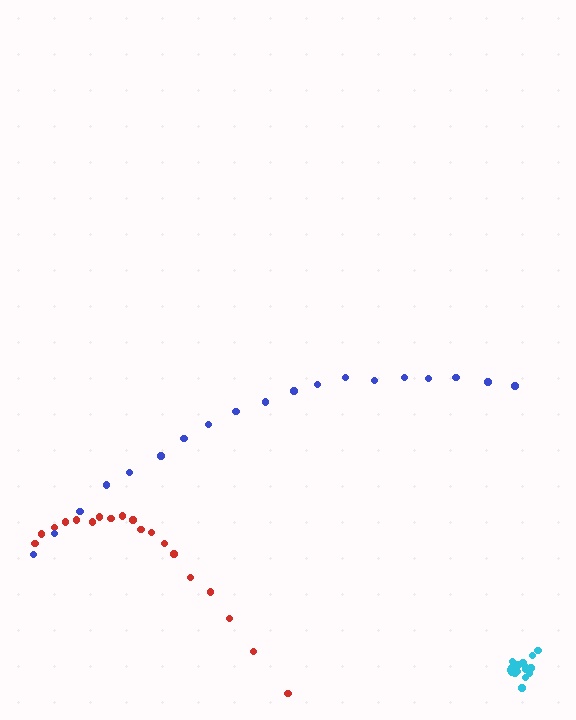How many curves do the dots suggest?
There are 3 distinct paths.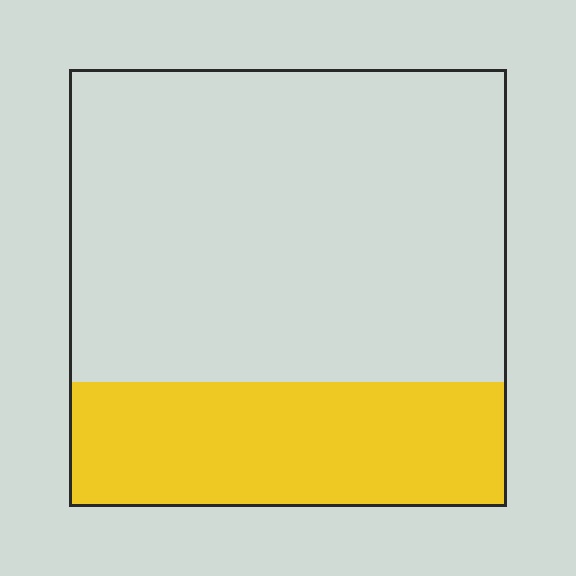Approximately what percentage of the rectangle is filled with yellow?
Approximately 30%.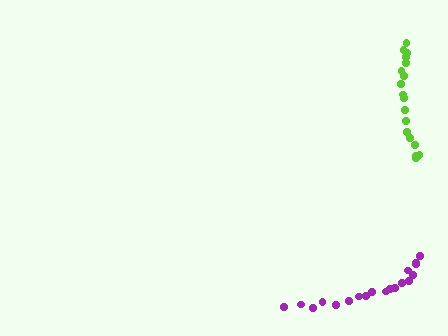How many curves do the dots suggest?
There are 2 distinct paths.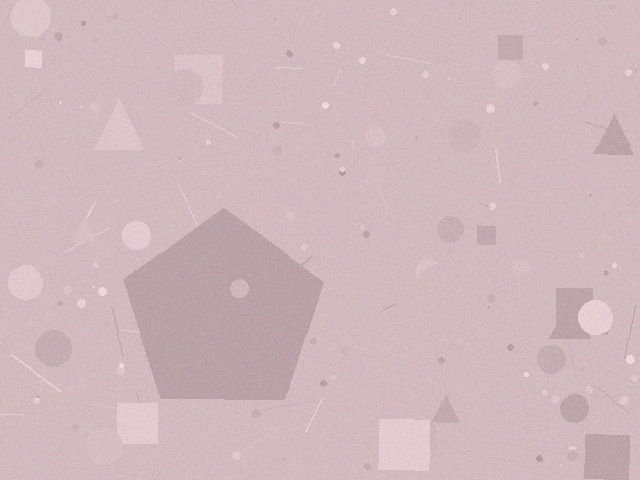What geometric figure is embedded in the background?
A pentagon is embedded in the background.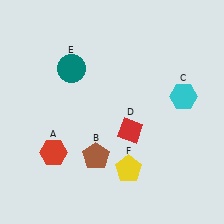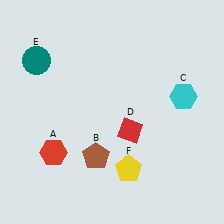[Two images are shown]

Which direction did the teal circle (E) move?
The teal circle (E) moved left.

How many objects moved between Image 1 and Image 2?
1 object moved between the two images.